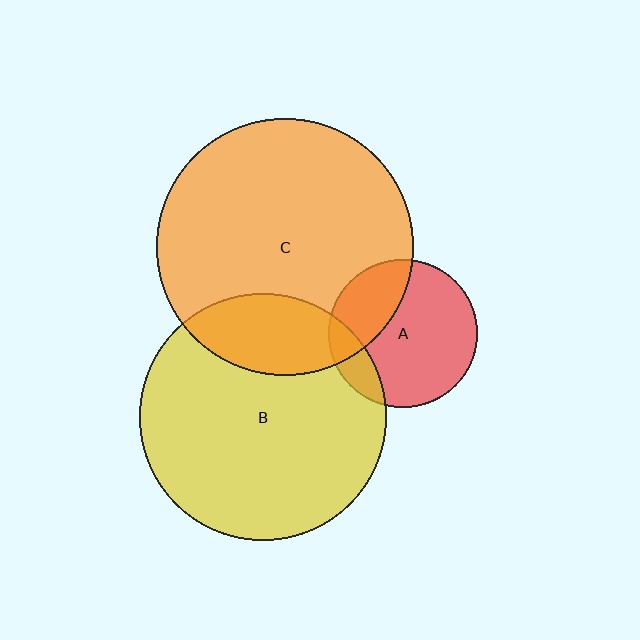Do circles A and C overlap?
Yes.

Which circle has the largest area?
Circle C (orange).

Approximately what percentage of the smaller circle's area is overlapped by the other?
Approximately 30%.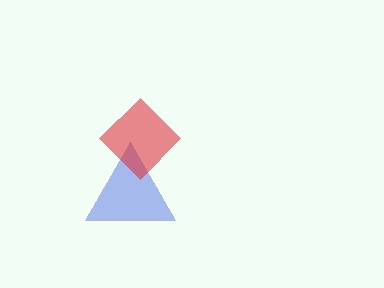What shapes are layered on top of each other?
The layered shapes are: a blue triangle, a red diamond.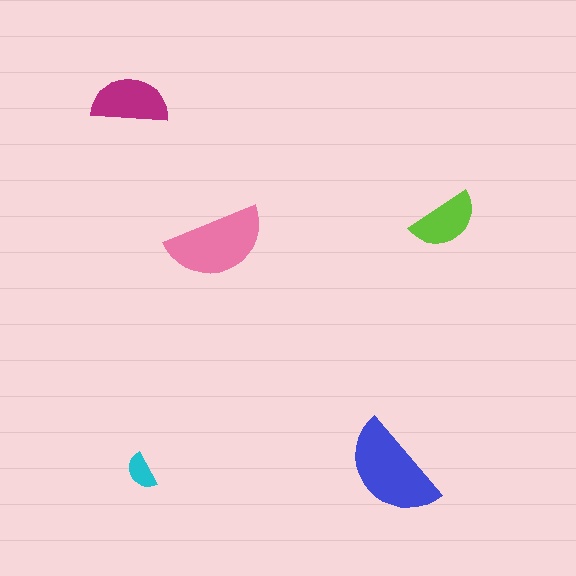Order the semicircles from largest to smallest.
the blue one, the pink one, the magenta one, the lime one, the cyan one.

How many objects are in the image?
There are 5 objects in the image.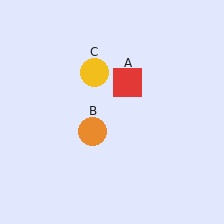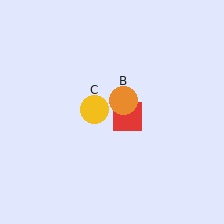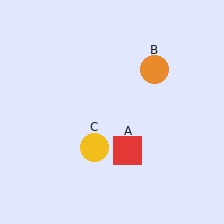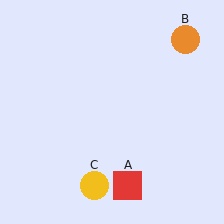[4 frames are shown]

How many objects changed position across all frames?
3 objects changed position: red square (object A), orange circle (object B), yellow circle (object C).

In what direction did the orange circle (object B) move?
The orange circle (object B) moved up and to the right.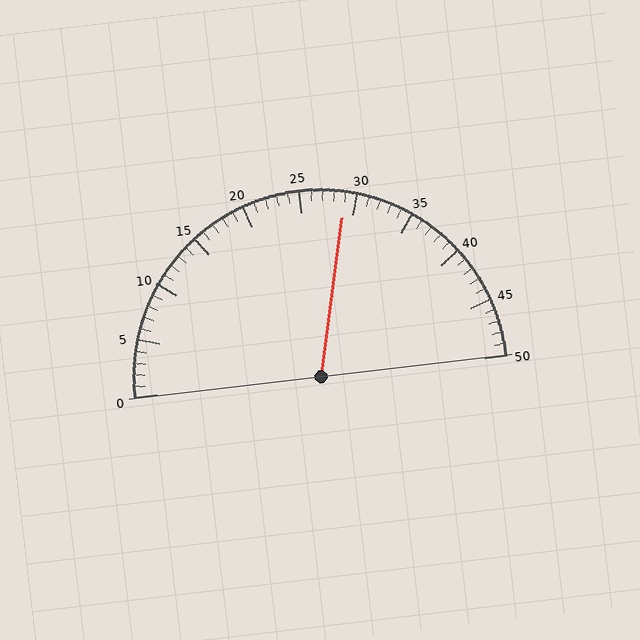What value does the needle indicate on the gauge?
The needle indicates approximately 29.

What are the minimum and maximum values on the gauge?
The gauge ranges from 0 to 50.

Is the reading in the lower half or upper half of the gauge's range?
The reading is in the upper half of the range (0 to 50).